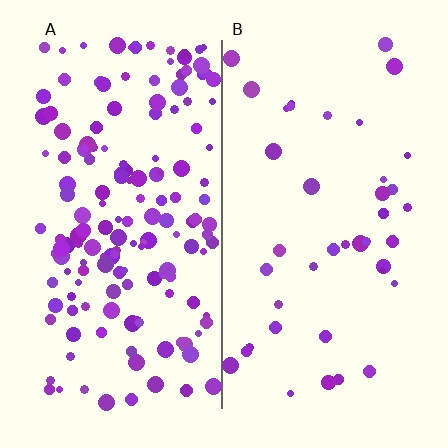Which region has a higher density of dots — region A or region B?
A (the left).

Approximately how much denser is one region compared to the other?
Approximately 4.0× — region A over region B.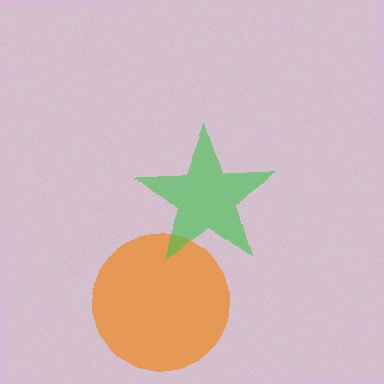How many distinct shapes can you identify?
There are 2 distinct shapes: an orange circle, a green star.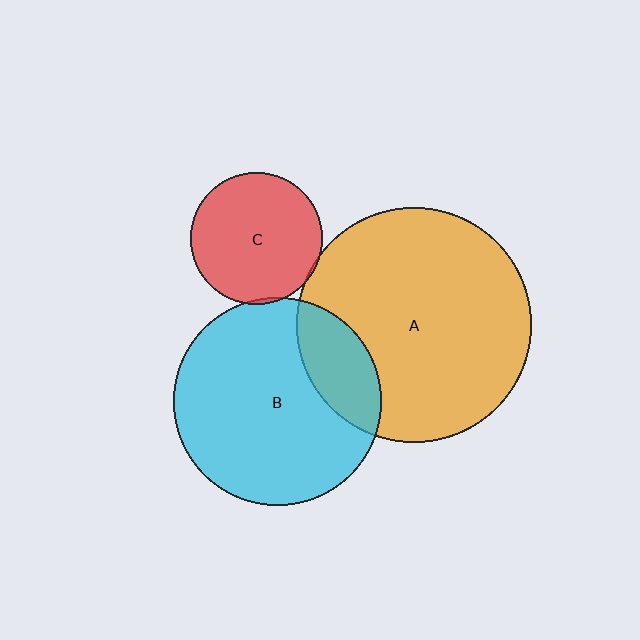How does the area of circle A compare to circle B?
Approximately 1.3 times.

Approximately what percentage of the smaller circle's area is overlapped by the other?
Approximately 5%.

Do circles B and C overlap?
Yes.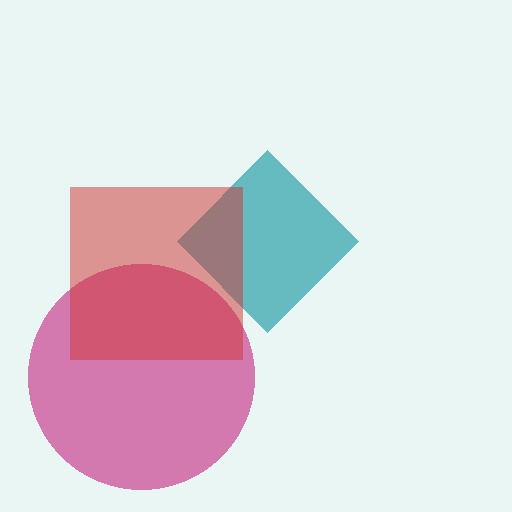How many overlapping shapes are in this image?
There are 3 overlapping shapes in the image.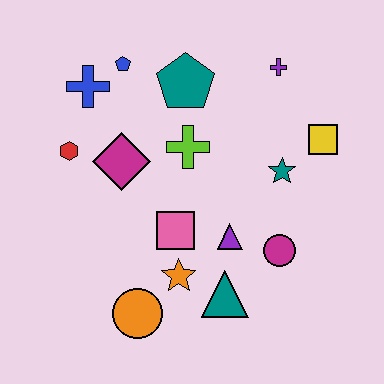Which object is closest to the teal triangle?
The orange star is closest to the teal triangle.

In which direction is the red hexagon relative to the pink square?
The red hexagon is to the left of the pink square.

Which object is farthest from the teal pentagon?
The orange circle is farthest from the teal pentagon.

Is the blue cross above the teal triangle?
Yes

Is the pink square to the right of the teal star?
No